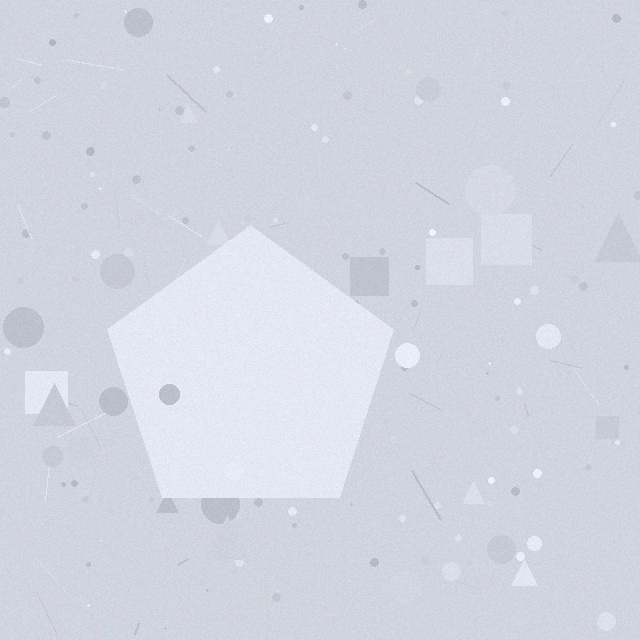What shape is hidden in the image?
A pentagon is hidden in the image.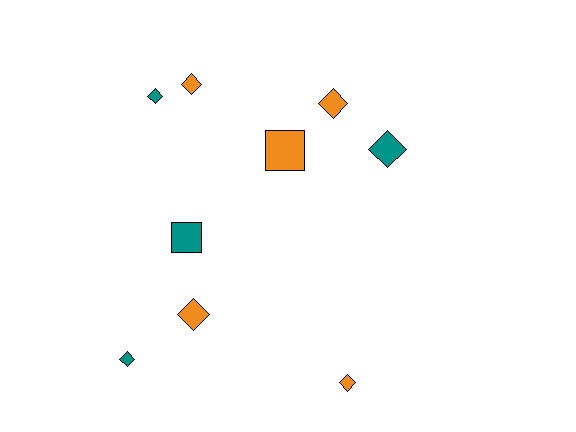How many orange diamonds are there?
There are 4 orange diamonds.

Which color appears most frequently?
Orange, with 5 objects.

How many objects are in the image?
There are 9 objects.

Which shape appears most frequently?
Diamond, with 7 objects.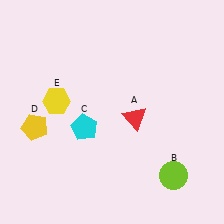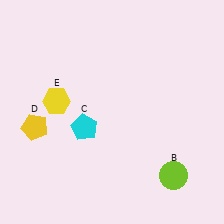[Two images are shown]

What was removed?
The red triangle (A) was removed in Image 2.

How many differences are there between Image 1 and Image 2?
There is 1 difference between the two images.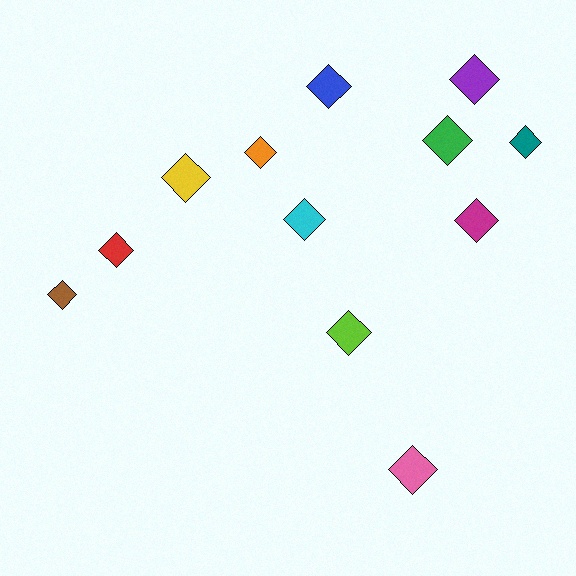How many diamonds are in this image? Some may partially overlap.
There are 12 diamonds.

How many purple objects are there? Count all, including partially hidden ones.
There is 1 purple object.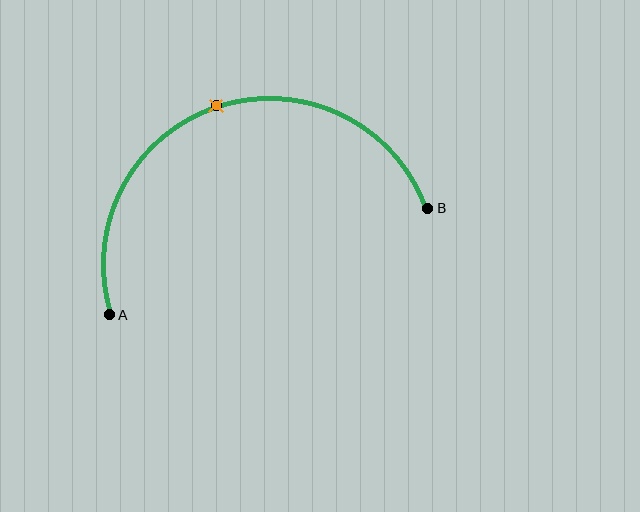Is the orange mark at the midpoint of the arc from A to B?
Yes. The orange mark lies on the arc at equal arc-length from both A and B — it is the arc midpoint.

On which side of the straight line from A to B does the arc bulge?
The arc bulges above the straight line connecting A and B.